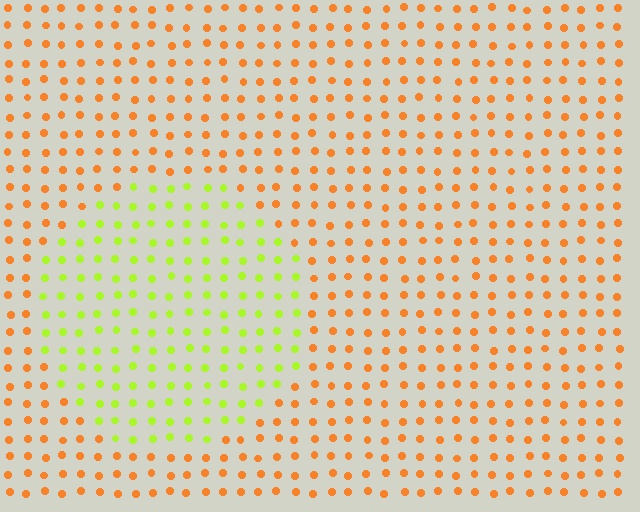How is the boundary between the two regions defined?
The boundary is defined purely by a slight shift in hue (about 57 degrees). Spacing, size, and orientation are identical on both sides.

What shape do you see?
I see a circle.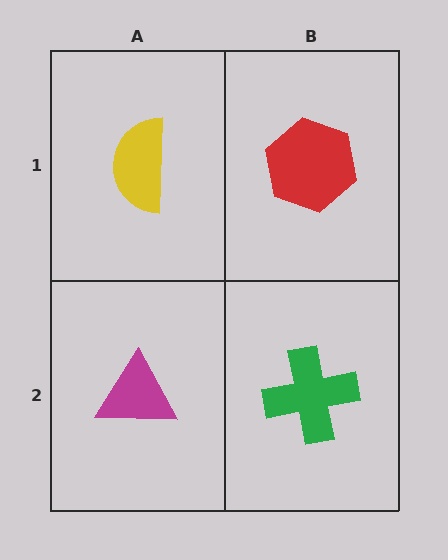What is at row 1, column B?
A red hexagon.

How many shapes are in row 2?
2 shapes.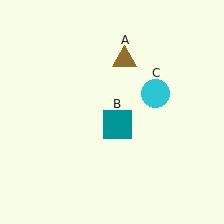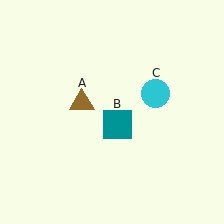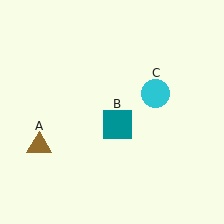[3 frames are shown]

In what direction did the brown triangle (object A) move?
The brown triangle (object A) moved down and to the left.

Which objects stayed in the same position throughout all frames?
Teal square (object B) and cyan circle (object C) remained stationary.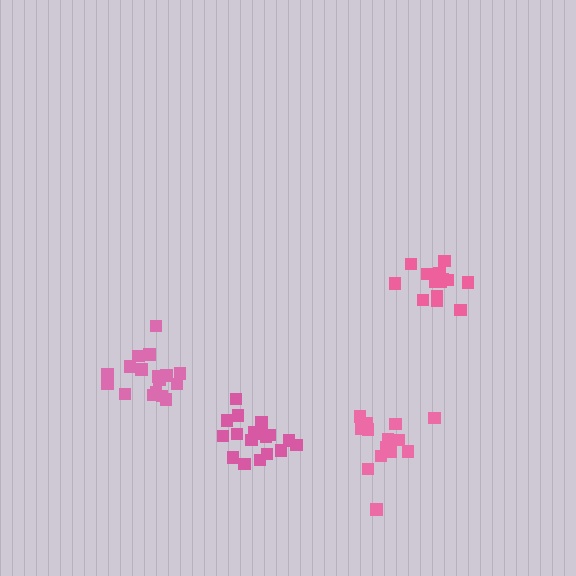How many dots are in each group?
Group 1: 17 dots, Group 2: 14 dots, Group 3: 14 dots, Group 4: 19 dots (64 total).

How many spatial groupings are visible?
There are 4 spatial groupings.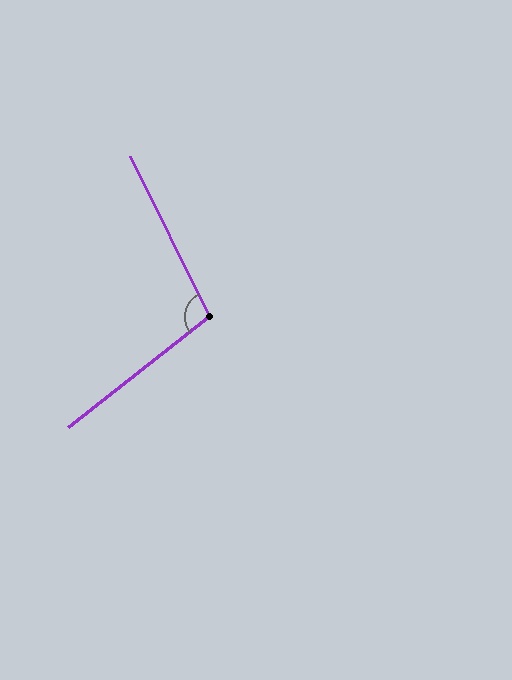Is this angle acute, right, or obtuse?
It is obtuse.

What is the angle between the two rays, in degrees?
Approximately 102 degrees.